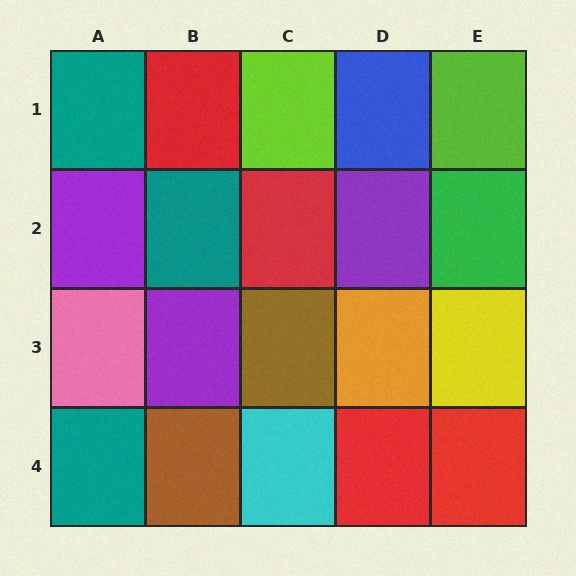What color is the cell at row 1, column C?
Lime.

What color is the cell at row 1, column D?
Blue.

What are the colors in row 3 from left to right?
Pink, purple, brown, orange, yellow.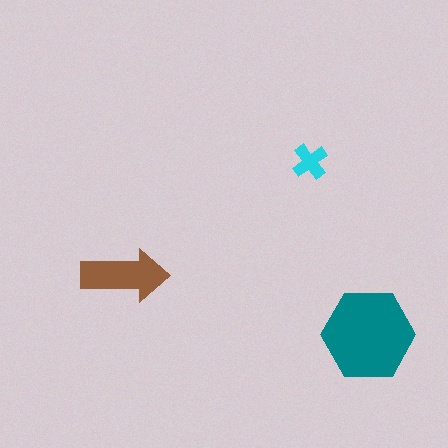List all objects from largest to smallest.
The teal hexagon, the brown arrow, the cyan cross.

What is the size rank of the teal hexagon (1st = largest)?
1st.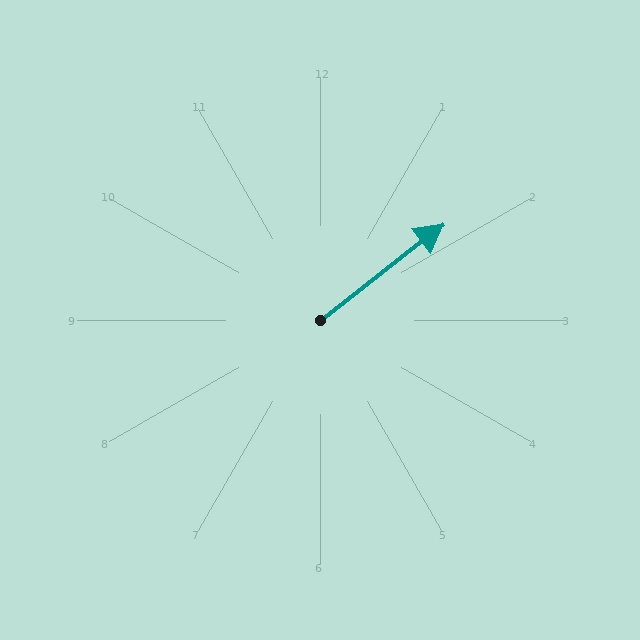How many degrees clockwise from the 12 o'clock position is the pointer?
Approximately 52 degrees.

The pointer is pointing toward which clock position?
Roughly 2 o'clock.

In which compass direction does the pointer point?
Northeast.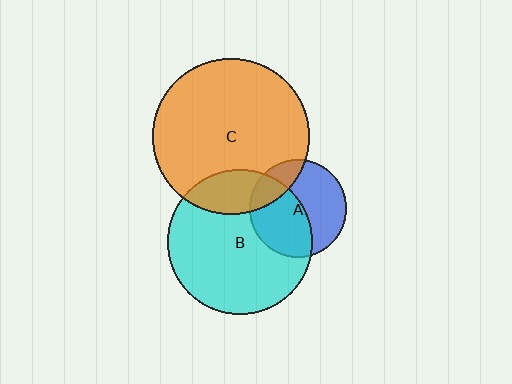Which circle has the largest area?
Circle C (orange).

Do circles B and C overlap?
Yes.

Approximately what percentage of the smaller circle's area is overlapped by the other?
Approximately 20%.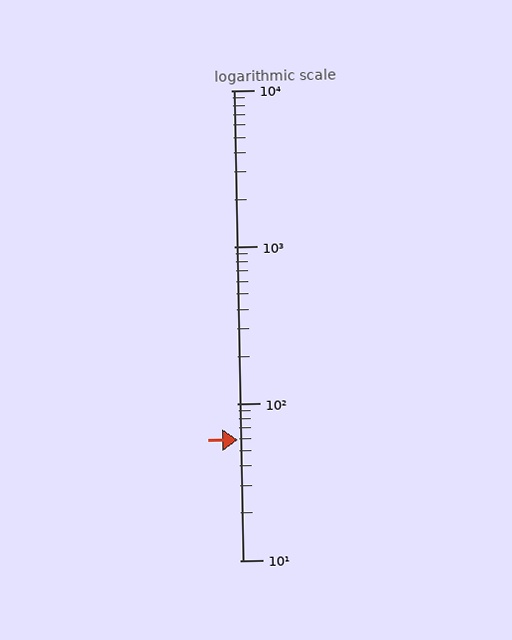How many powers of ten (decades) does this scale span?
The scale spans 3 decades, from 10 to 10000.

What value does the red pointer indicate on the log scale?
The pointer indicates approximately 59.